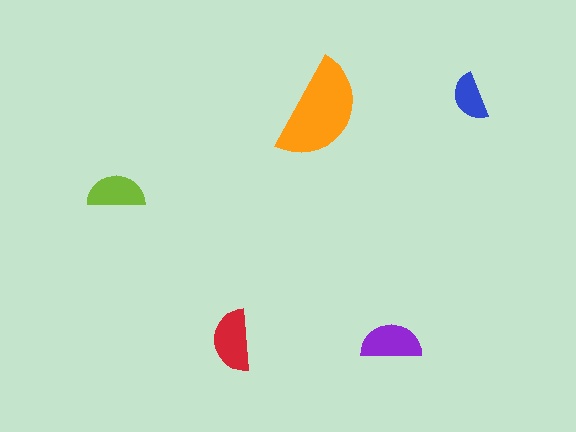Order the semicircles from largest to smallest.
the orange one, the red one, the purple one, the lime one, the blue one.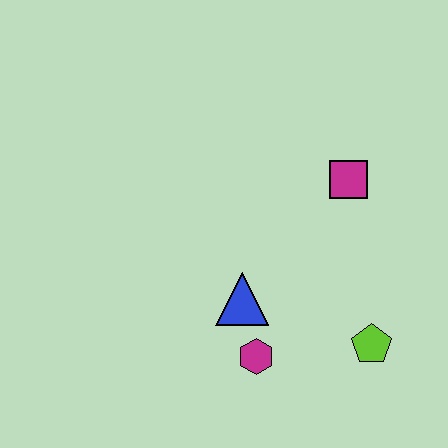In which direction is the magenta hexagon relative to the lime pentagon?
The magenta hexagon is to the left of the lime pentagon.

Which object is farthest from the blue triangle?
The magenta square is farthest from the blue triangle.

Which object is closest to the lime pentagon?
The magenta hexagon is closest to the lime pentagon.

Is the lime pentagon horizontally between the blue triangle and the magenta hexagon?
No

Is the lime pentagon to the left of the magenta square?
No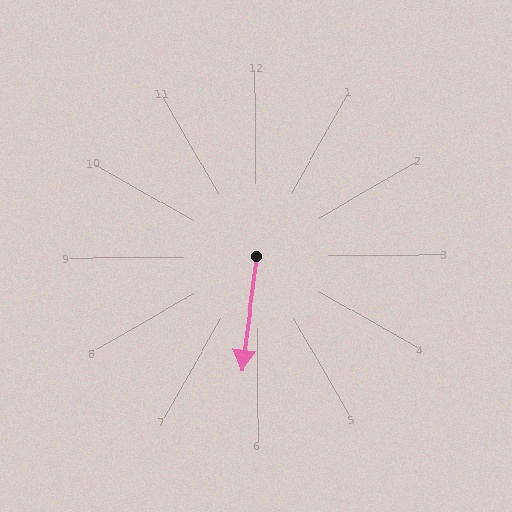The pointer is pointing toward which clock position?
Roughly 6 o'clock.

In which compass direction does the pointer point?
South.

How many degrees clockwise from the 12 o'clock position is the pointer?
Approximately 188 degrees.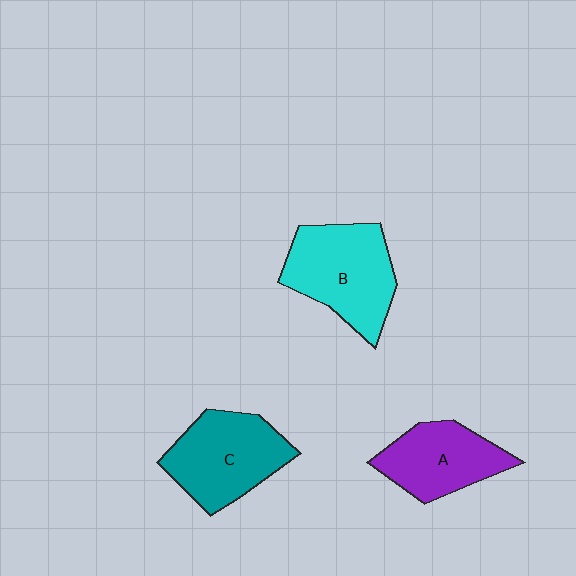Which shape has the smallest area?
Shape A (purple).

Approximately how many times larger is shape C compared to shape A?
Approximately 1.2 times.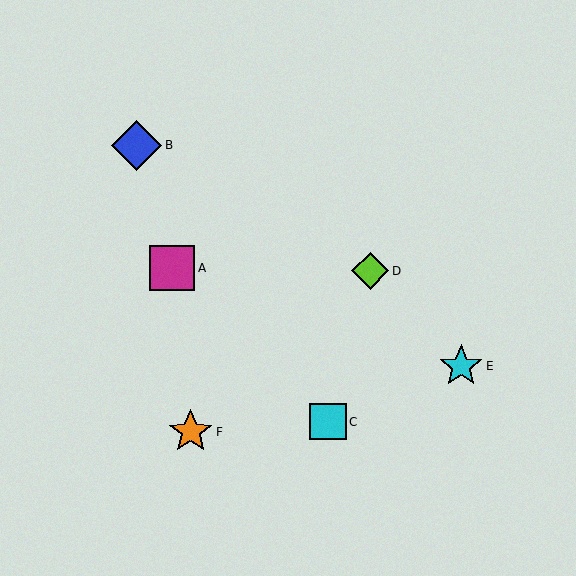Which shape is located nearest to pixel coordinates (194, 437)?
The orange star (labeled F) at (191, 432) is nearest to that location.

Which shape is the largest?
The blue diamond (labeled B) is the largest.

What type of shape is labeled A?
Shape A is a magenta square.